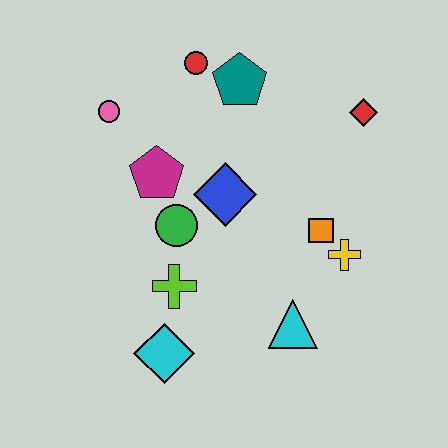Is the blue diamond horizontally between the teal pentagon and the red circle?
Yes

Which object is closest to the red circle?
The teal pentagon is closest to the red circle.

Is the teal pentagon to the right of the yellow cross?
No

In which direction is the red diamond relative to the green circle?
The red diamond is to the right of the green circle.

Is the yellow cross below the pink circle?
Yes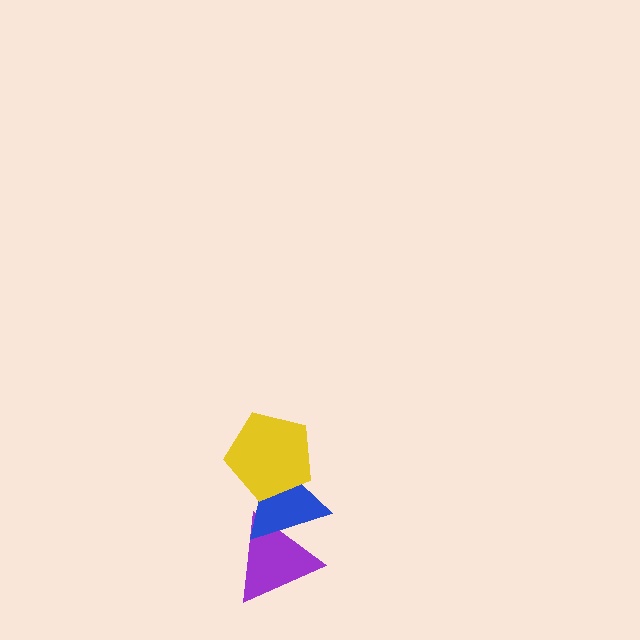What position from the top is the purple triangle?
The purple triangle is 3rd from the top.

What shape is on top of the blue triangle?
The yellow pentagon is on top of the blue triangle.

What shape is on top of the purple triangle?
The blue triangle is on top of the purple triangle.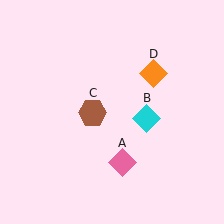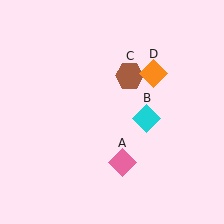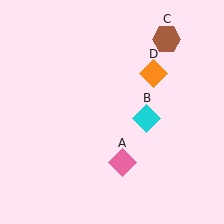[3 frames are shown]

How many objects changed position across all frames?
1 object changed position: brown hexagon (object C).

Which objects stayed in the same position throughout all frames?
Pink diamond (object A) and cyan diamond (object B) and orange diamond (object D) remained stationary.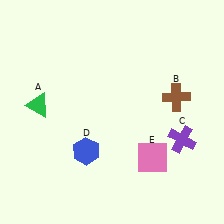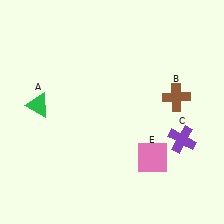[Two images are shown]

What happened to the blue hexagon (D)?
The blue hexagon (D) was removed in Image 2. It was in the bottom-left area of Image 1.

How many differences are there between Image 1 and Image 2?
There is 1 difference between the two images.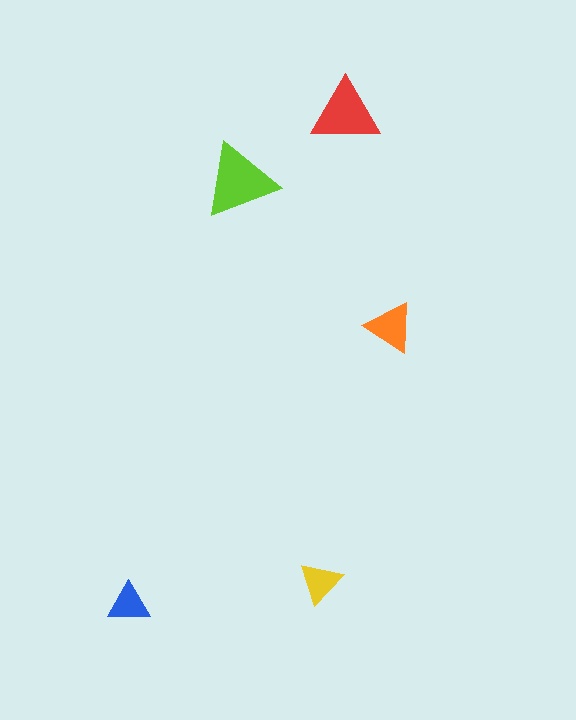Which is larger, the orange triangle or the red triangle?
The red one.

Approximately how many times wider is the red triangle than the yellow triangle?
About 1.5 times wider.